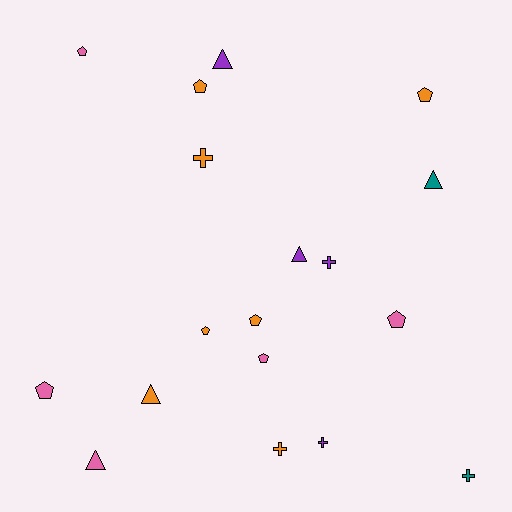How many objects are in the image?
There are 18 objects.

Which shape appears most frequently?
Pentagon, with 8 objects.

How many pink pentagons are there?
There are 4 pink pentagons.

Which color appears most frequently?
Orange, with 7 objects.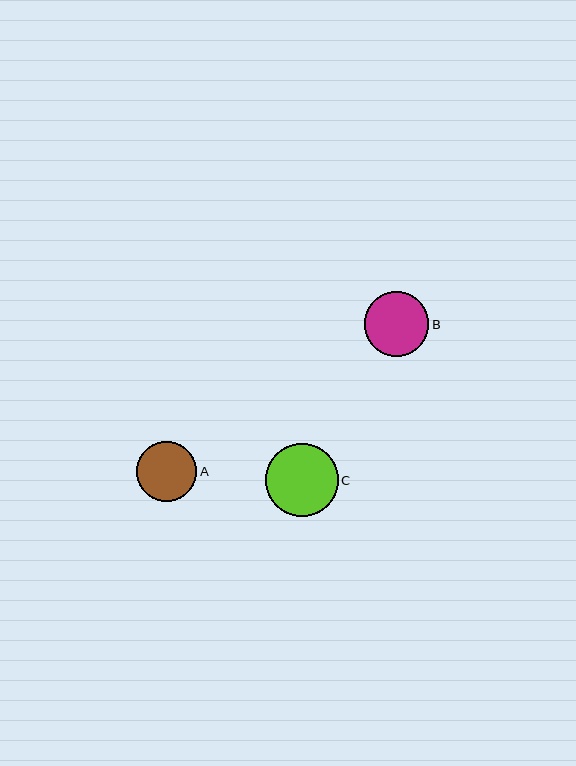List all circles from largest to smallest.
From largest to smallest: C, B, A.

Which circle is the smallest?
Circle A is the smallest with a size of approximately 60 pixels.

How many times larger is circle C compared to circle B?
Circle C is approximately 1.1 times the size of circle B.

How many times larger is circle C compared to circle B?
Circle C is approximately 1.1 times the size of circle B.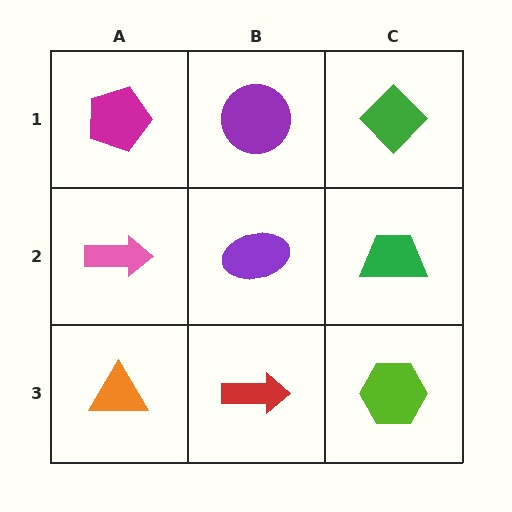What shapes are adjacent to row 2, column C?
A green diamond (row 1, column C), a lime hexagon (row 3, column C), a purple ellipse (row 2, column B).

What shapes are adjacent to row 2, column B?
A purple circle (row 1, column B), a red arrow (row 3, column B), a pink arrow (row 2, column A), a green trapezoid (row 2, column C).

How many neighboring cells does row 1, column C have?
2.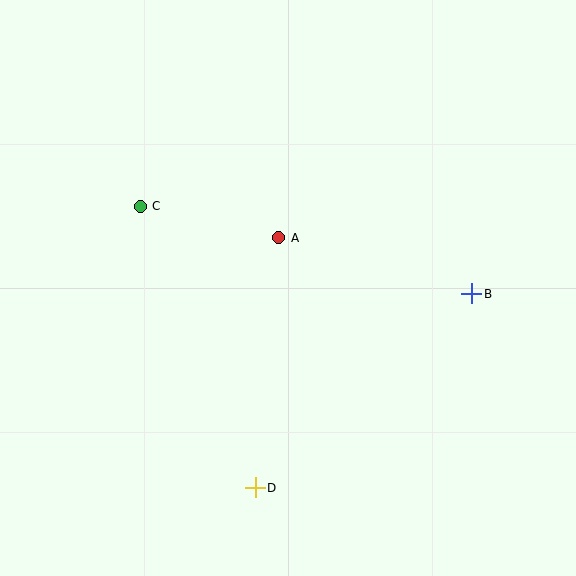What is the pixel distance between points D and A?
The distance between D and A is 251 pixels.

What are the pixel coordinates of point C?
Point C is at (140, 206).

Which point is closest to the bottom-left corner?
Point D is closest to the bottom-left corner.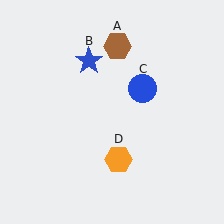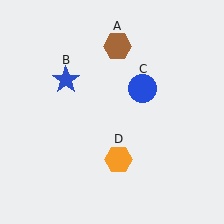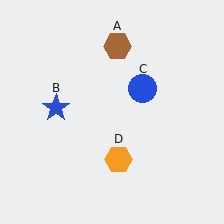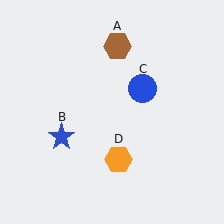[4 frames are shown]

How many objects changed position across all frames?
1 object changed position: blue star (object B).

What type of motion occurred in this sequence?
The blue star (object B) rotated counterclockwise around the center of the scene.